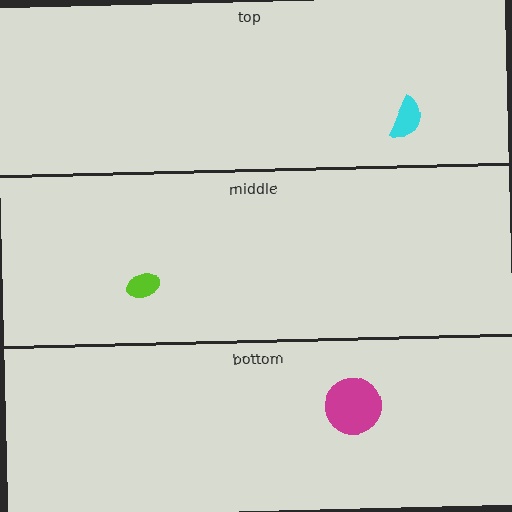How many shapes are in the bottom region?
1.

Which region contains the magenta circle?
The bottom region.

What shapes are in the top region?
The cyan semicircle.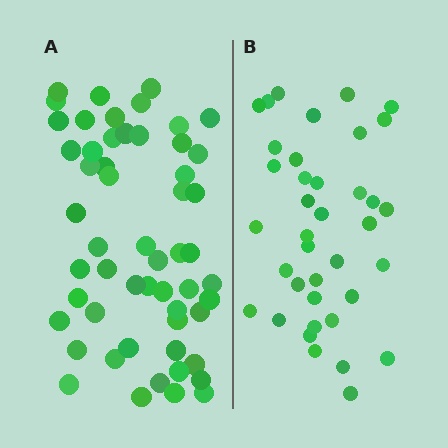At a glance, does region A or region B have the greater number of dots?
Region A (the left region) has more dots.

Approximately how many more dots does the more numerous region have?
Region A has approximately 15 more dots than region B.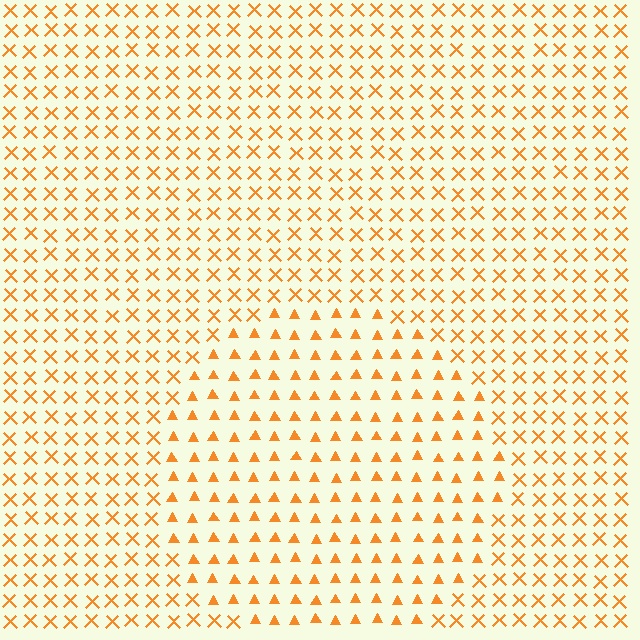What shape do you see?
I see a circle.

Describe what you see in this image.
The image is filled with small orange elements arranged in a uniform grid. A circle-shaped region contains triangles, while the surrounding area contains X marks. The boundary is defined purely by the change in element shape.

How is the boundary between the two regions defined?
The boundary is defined by a change in element shape: triangles inside vs. X marks outside. All elements share the same color and spacing.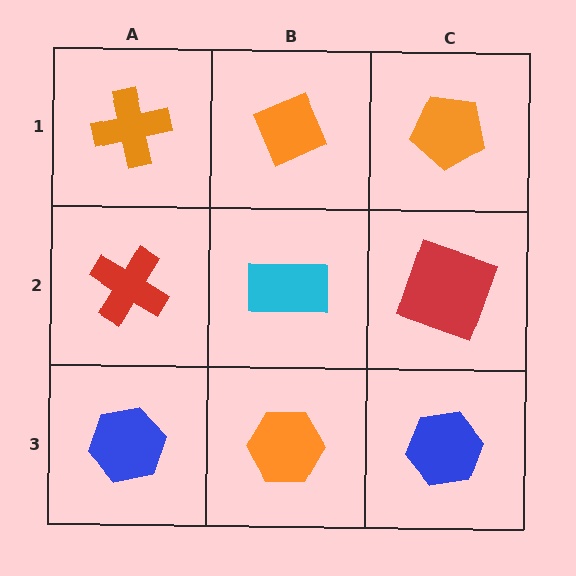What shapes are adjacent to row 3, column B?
A cyan rectangle (row 2, column B), a blue hexagon (row 3, column A), a blue hexagon (row 3, column C).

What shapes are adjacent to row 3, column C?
A red square (row 2, column C), an orange hexagon (row 3, column B).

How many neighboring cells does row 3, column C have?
2.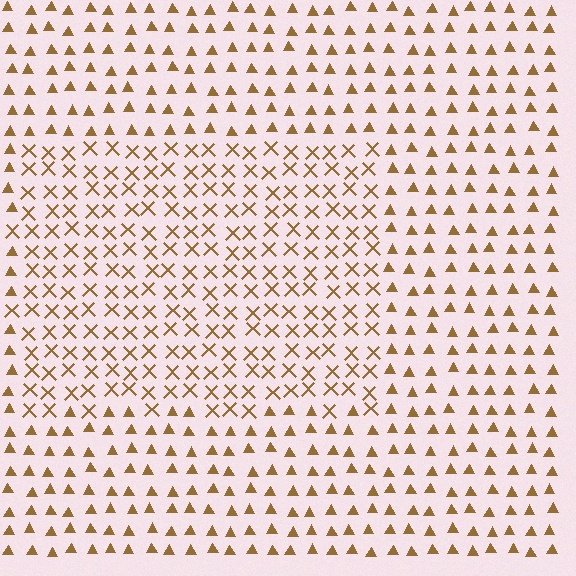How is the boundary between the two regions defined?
The boundary is defined by a change in element shape: X marks inside vs. triangles outside. All elements share the same color and spacing.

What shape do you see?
I see a rectangle.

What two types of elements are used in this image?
The image uses X marks inside the rectangle region and triangles outside it.